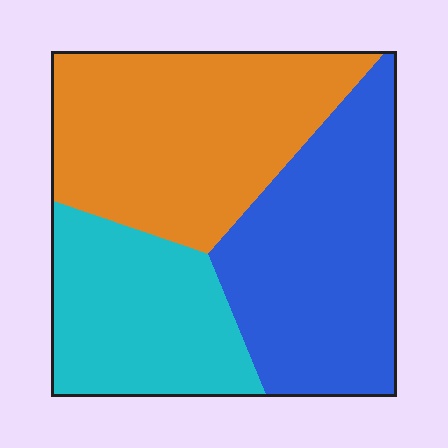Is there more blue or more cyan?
Blue.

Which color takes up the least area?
Cyan, at roughly 25%.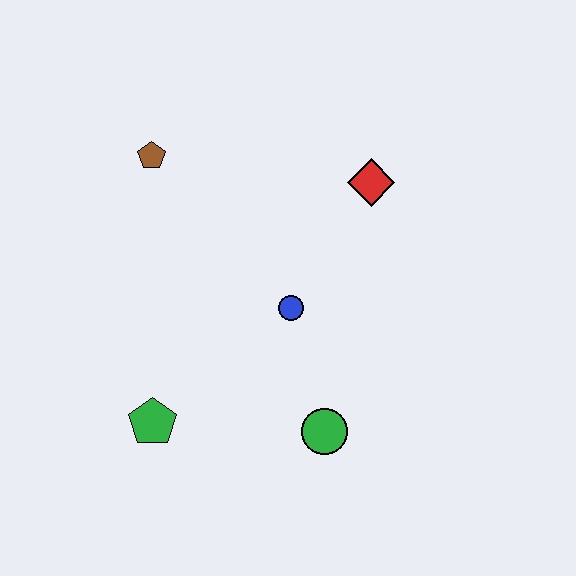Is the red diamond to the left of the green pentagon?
No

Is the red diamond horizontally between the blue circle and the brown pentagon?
No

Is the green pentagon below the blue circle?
Yes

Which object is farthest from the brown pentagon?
The green circle is farthest from the brown pentagon.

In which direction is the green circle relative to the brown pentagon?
The green circle is below the brown pentagon.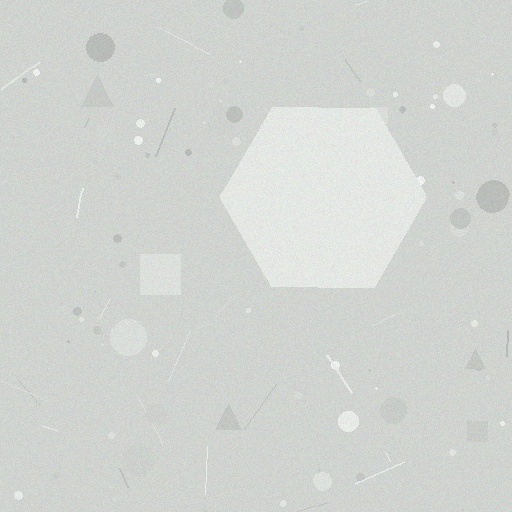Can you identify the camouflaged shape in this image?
The camouflaged shape is a hexagon.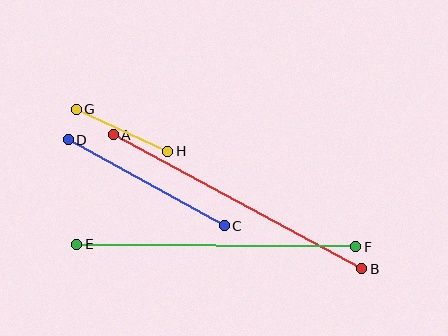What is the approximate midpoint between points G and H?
The midpoint is at approximately (122, 130) pixels.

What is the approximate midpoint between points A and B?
The midpoint is at approximately (238, 202) pixels.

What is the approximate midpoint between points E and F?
The midpoint is at approximately (216, 246) pixels.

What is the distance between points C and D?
The distance is approximately 178 pixels.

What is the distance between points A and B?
The distance is approximately 283 pixels.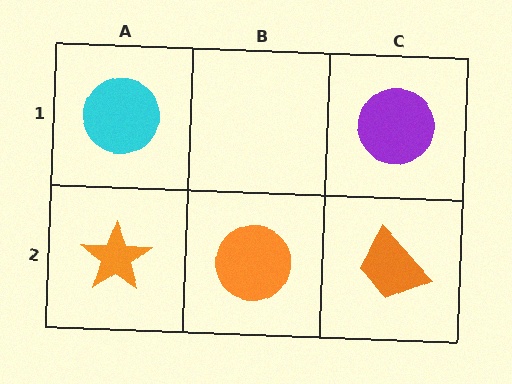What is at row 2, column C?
An orange trapezoid.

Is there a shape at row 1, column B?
No, that cell is empty.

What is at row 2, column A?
An orange star.